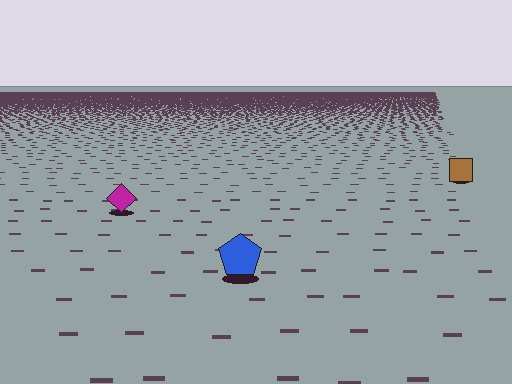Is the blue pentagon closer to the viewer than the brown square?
Yes. The blue pentagon is closer — you can tell from the texture gradient: the ground texture is coarser near it.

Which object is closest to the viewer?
The blue pentagon is closest. The texture marks near it are larger and more spread out.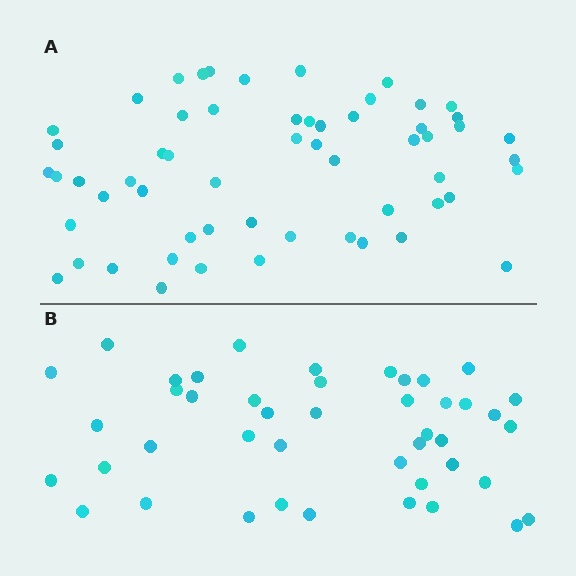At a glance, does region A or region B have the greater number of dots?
Region A (the top region) has more dots.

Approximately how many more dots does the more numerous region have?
Region A has approximately 15 more dots than region B.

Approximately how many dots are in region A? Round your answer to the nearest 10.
About 60 dots. (The exact count is 58, which rounds to 60.)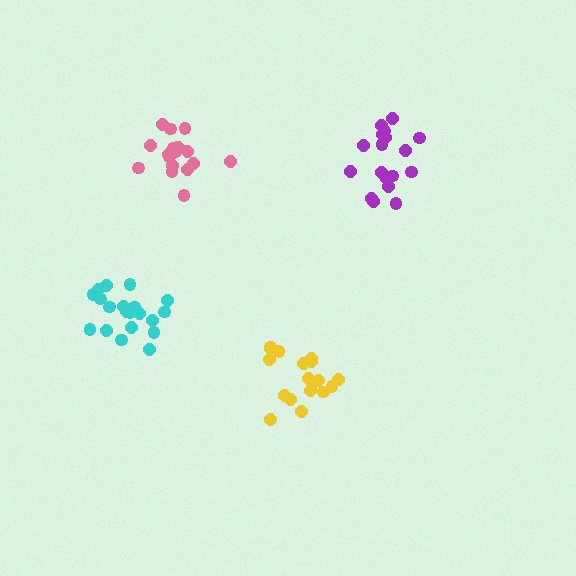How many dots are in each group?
Group 1: 18 dots, Group 2: 20 dots, Group 3: 18 dots, Group 4: 18 dots (74 total).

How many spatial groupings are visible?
There are 4 spatial groupings.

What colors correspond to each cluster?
The clusters are colored: pink, cyan, yellow, purple.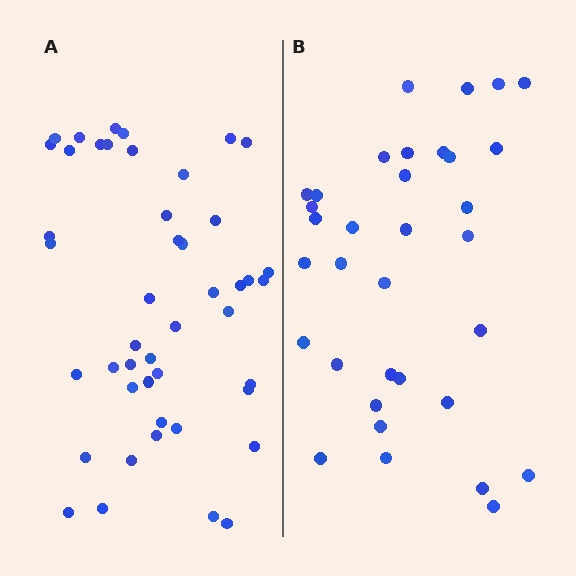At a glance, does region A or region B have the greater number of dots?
Region A (the left region) has more dots.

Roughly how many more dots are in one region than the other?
Region A has roughly 12 or so more dots than region B.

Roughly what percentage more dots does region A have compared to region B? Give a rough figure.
About 35% more.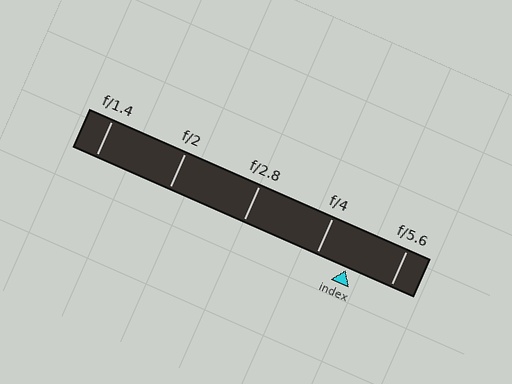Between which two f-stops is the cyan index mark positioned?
The index mark is between f/4 and f/5.6.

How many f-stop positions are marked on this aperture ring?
There are 5 f-stop positions marked.